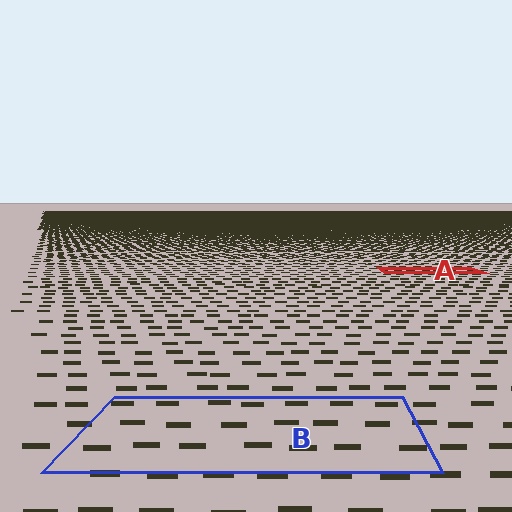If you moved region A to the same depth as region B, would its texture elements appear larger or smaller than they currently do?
They would appear larger. At a closer depth, the same texture elements are projected at a bigger on-screen size.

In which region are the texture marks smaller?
The texture marks are smaller in region A, because it is farther away.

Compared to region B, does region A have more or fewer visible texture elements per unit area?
Region A has more texture elements per unit area — they are packed more densely because it is farther away.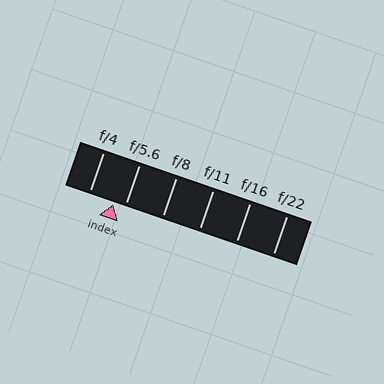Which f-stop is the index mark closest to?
The index mark is closest to f/5.6.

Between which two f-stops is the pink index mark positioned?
The index mark is between f/4 and f/5.6.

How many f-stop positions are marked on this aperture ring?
There are 6 f-stop positions marked.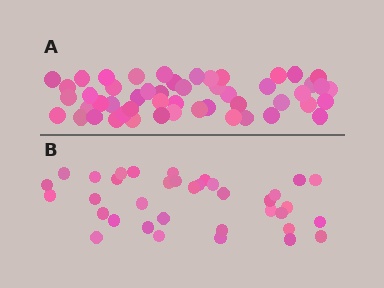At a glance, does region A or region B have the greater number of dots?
Region A (the top region) has more dots.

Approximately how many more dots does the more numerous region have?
Region A has approximately 15 more dots than region B.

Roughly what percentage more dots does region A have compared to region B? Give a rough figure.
About 40% more.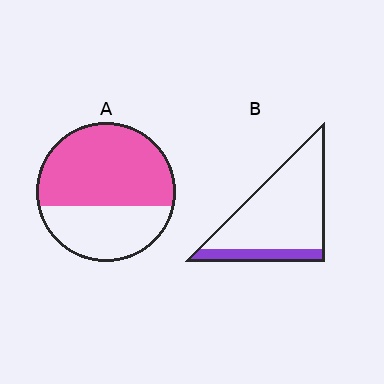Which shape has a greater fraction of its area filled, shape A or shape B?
Shape A.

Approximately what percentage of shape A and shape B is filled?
A is approximately 65% and B is approximately 20%.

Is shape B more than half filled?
No.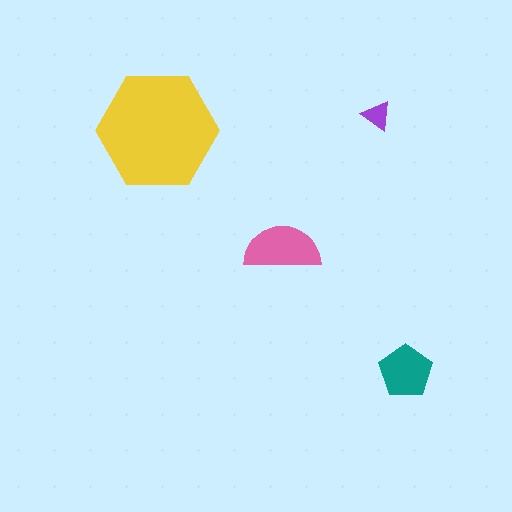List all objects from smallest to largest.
The purple triangle, the teal pentagon, the pink semicircle, the yellow hexagon.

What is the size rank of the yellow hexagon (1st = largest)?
1st.